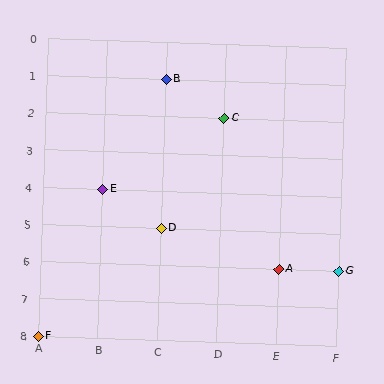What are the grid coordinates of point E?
Point E is at grid coordinates (B, 4).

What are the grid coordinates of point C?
Point C is at grid coordinates (D, 2).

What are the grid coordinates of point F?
Point F is at grid coordinates (A, 8).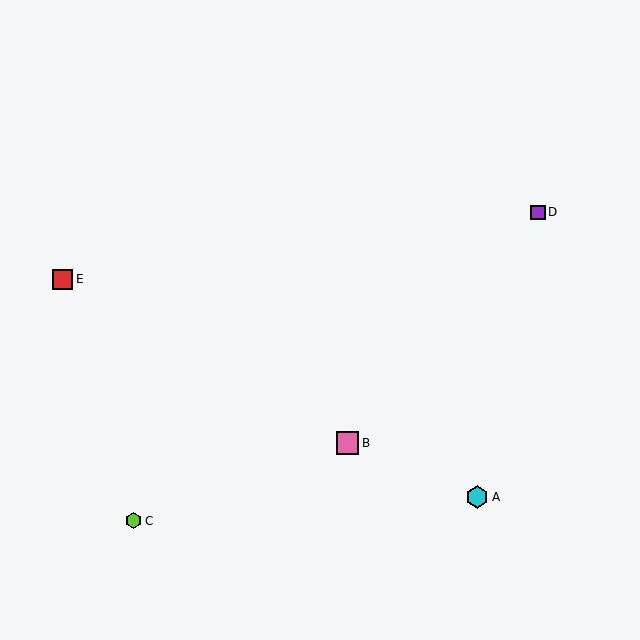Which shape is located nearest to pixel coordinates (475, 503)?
The cyan hexagon (labeled A) at (477, 497) is nearest to that location.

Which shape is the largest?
The cyan hexagon (labeled A) is the largest.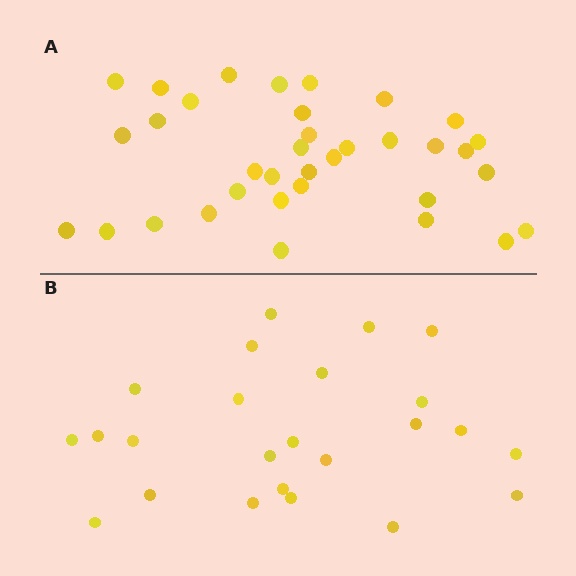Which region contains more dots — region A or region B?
Region A (the top region) has more dots.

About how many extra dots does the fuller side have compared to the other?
Region A has roughly 12 or so more dots than region B.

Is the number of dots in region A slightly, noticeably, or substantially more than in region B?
Region A has substantially more. The ratio is roughly 1.5 to 1.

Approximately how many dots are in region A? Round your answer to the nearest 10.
About 40 dots. (The exact count is 35, which rounds to 40.)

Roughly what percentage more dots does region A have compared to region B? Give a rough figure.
About 45% more.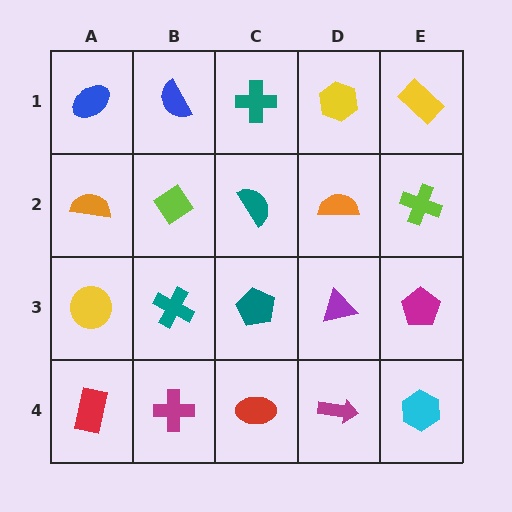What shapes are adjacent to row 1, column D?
An orange semicircle (row 2, column D), a teal cross (row 1, column C), a yellow rectangle (row 1, column E).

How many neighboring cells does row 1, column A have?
2.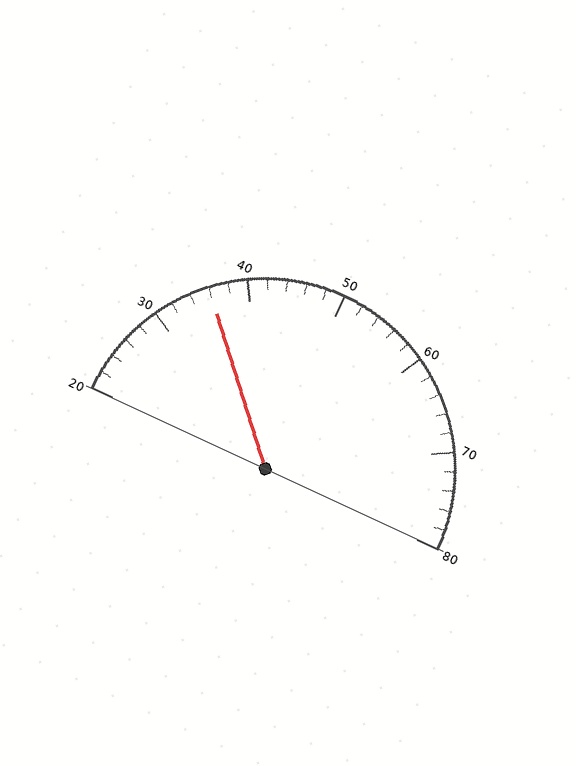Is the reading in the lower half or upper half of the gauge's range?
The reading is in the lower half of the range (20 to 80).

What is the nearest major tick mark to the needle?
The nearest major tick mark is 40.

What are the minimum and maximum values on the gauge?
The gauge ranges from 20 to 80.